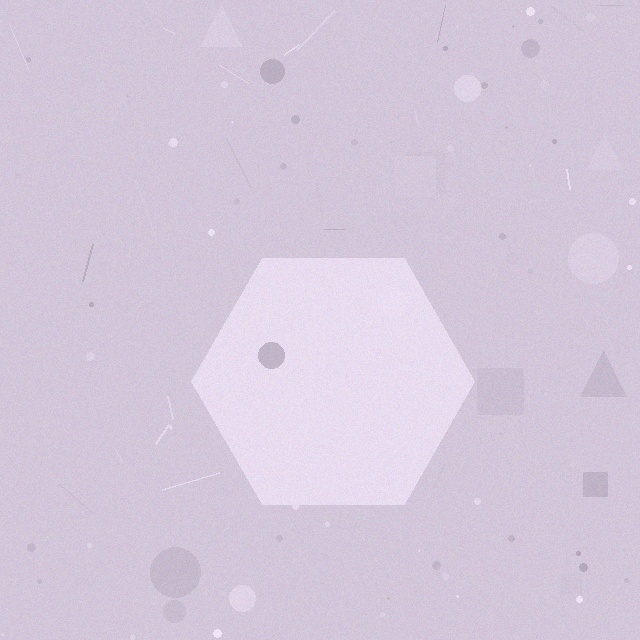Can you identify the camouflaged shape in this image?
The camouflaged shape is a hexagon.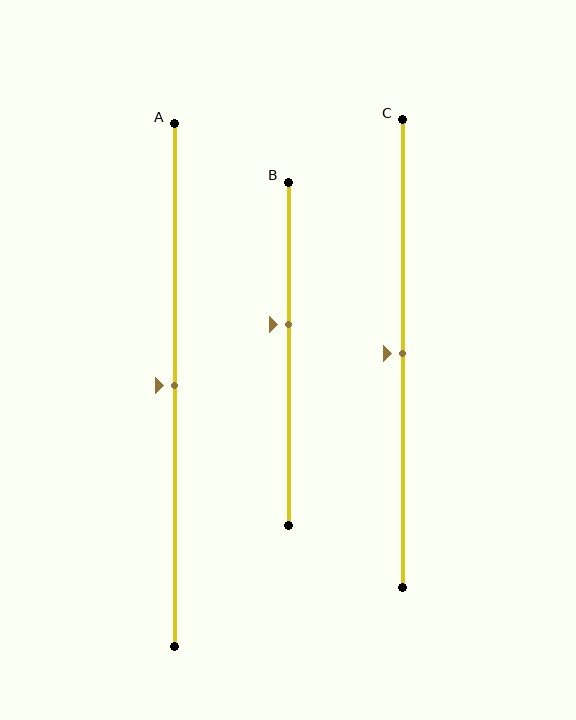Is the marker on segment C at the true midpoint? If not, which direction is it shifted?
Yes, the marker on segment C is at the true midpoint.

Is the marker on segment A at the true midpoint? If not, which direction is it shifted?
Yes, the marker on segment A is at the true midpoint.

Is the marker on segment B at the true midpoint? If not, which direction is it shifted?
No, the marker on segment B is shifted upward by about 8% of the segment length.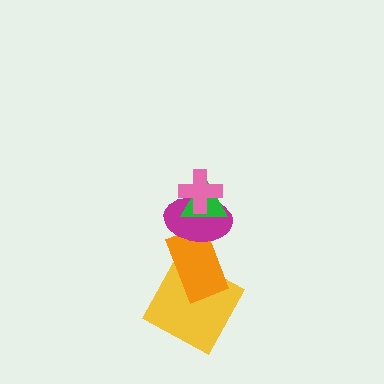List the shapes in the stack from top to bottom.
From top to bottom: the pink cross, the green triangle, the magenta ellipse, the orange rectangle, the yellow square.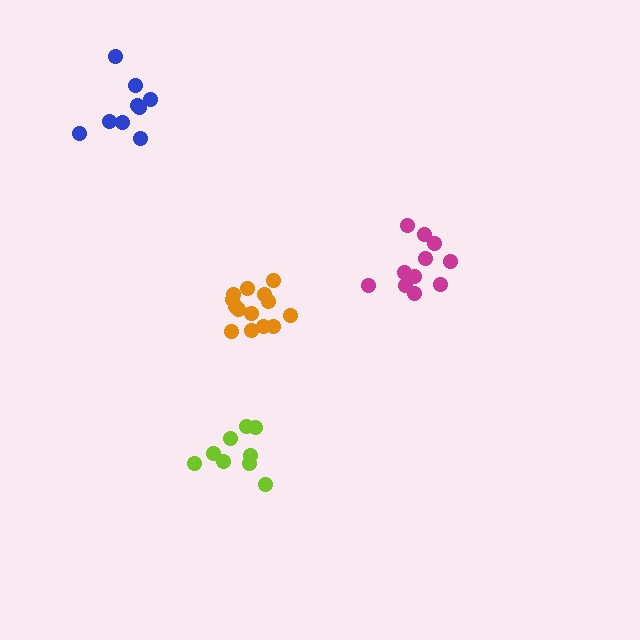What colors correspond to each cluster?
The clusters are colored: blue, lime, orange, magenta.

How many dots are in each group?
Group 1: 9 dots, Group 2: 9 dots, Group 3: 14 dots, Group 4: 11 dots (43 total).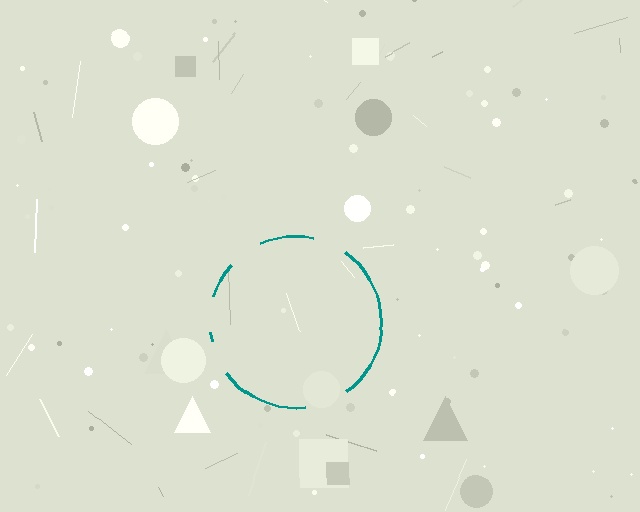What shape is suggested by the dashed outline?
The dashed outline suggests a circle.